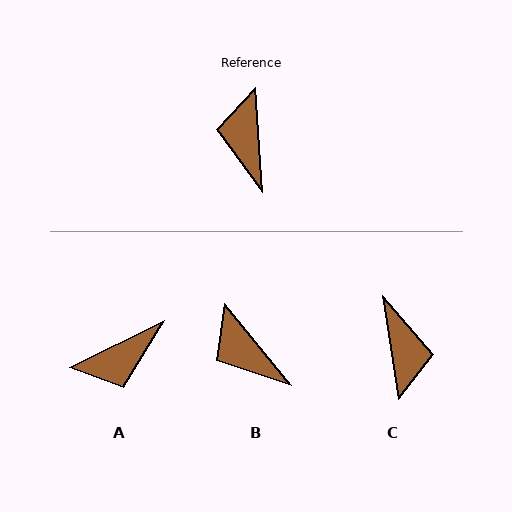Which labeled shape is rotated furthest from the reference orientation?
C, about 175 degrees away.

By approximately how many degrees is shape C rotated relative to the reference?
Approximately 175 degrees clockwise.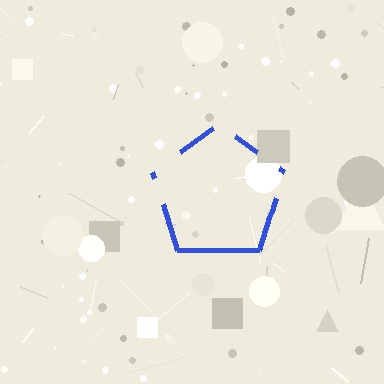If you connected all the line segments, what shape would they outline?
They would outline a pentagon.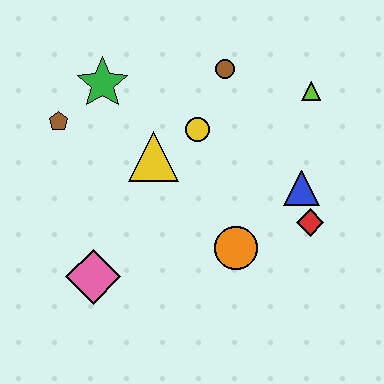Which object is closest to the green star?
The brown pentagon is closest to the green star.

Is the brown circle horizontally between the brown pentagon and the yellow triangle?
No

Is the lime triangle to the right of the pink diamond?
Yes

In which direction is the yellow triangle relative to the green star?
The yellow triangle is below the green star.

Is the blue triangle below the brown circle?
Yes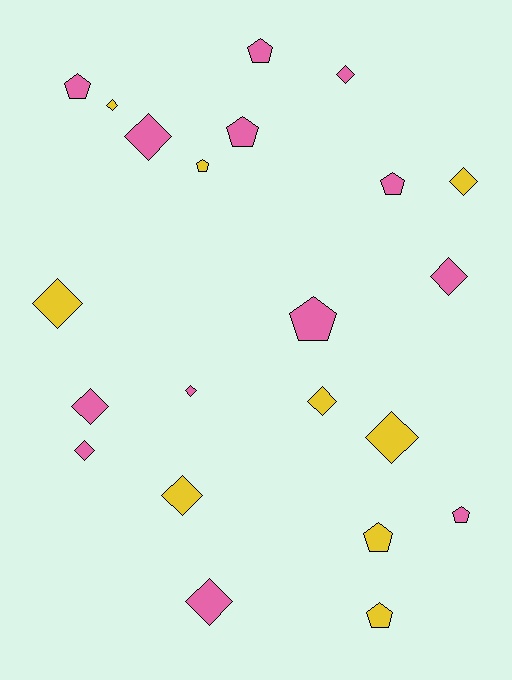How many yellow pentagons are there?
There are 3 yellow pentagons.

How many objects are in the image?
There are 22 objects.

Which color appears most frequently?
Pink, with 13 objects.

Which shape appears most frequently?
Diamond, with 13 objects.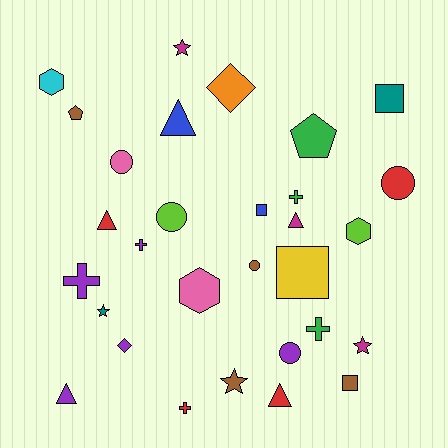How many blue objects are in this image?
There are 2 blue objects.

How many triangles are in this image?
There are 5 triangles.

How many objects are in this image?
There are 30 objects.